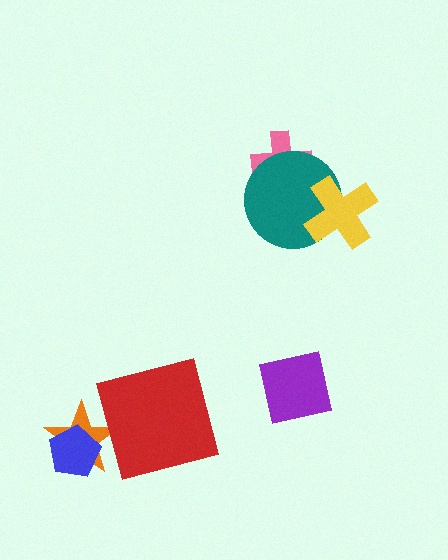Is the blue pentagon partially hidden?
No, no other shape covers it.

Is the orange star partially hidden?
Yes, it is partially covered by another shape.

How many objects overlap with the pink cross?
1 object overlaps with the pink cross.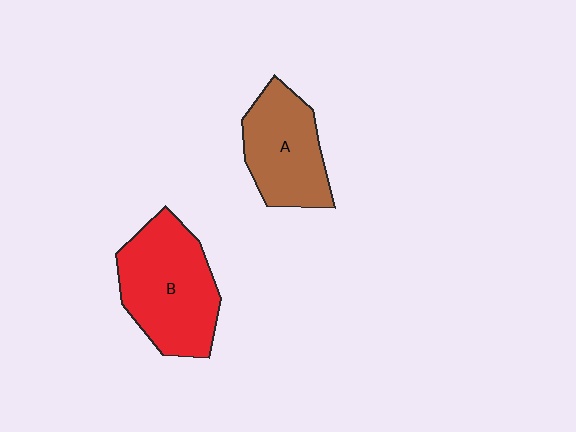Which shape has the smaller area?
Shape A (brown).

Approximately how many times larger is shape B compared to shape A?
Approximately 1.3 times.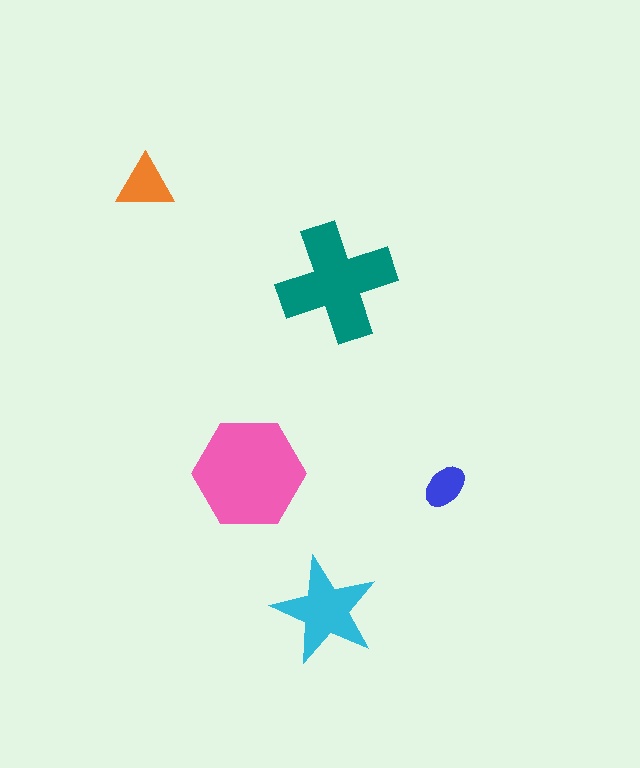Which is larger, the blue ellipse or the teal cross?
The teal cross.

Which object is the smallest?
The blue ellipse.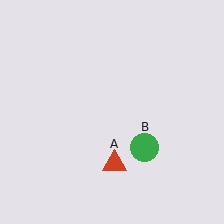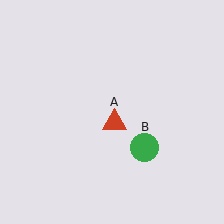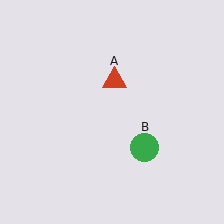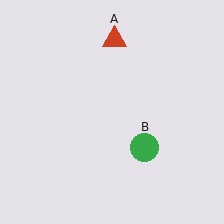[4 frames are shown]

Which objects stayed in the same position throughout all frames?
Green circle (object B) remained stationary.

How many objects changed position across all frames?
1 object changed position: red triangle (object A).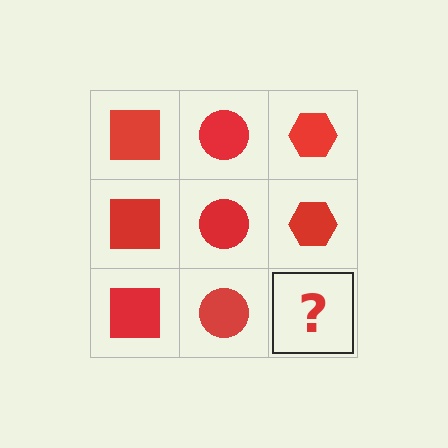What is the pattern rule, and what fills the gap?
The rule is that each column has a consistent shape. The gap should be filled with a red hexagon.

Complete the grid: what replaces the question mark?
The question mark should be replaced with a red hexagon.